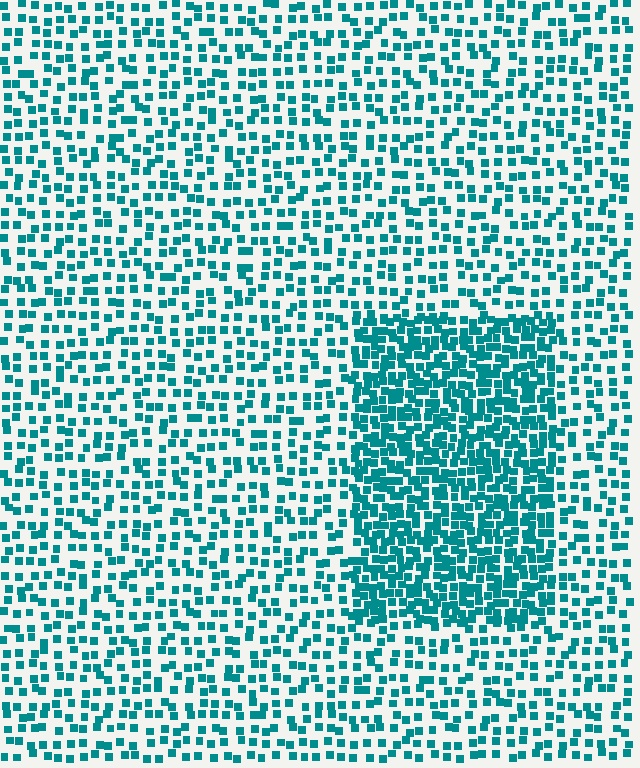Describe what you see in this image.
The image contains small teal elements arranged at two different densities. A rectangle-shaped region is visible where the elements are more densely packed than the surrounding area.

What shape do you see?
I see a rectangle.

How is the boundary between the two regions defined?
The boundary is defined by a change in element density (approximately 2.2x ratio). All elements are the same color, size, and shape.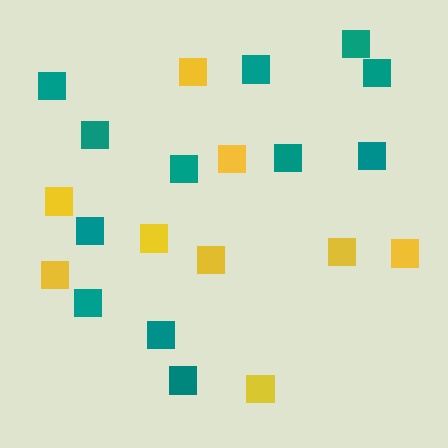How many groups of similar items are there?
There are 2 groups: one group of yellow squares (9) and one group of teal squares (12).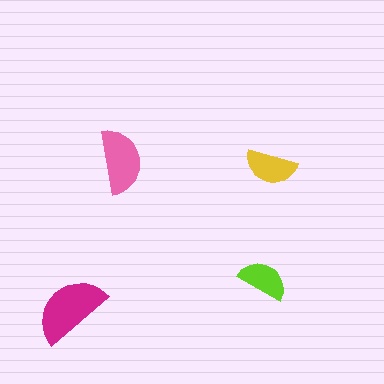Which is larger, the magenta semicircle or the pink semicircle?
The magenta one.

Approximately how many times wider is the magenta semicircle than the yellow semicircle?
About 1.5 times wider.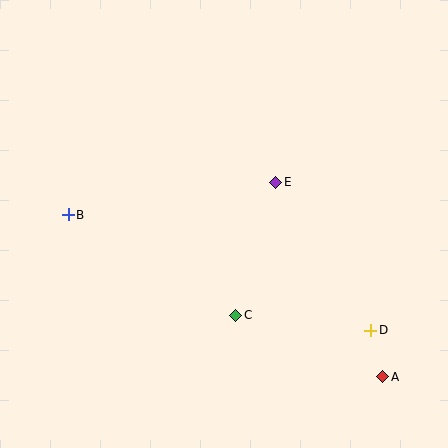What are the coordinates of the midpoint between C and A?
The midpoint between C and A is at (309, 346).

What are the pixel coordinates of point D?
Point D is at (371, 330).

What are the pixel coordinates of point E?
Point E is at (276, 182).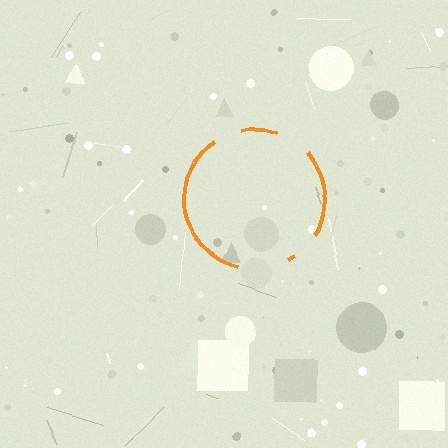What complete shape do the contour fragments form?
The contour fragments form a circle.